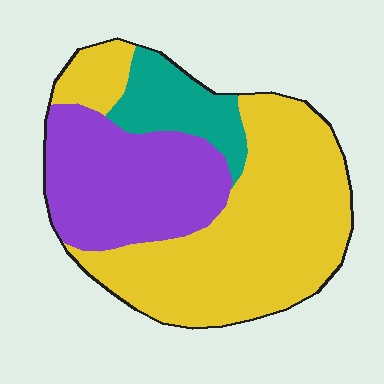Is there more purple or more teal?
Purple.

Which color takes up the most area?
Yellow, at roughly 55%.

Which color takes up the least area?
Teal, at roughly 15%.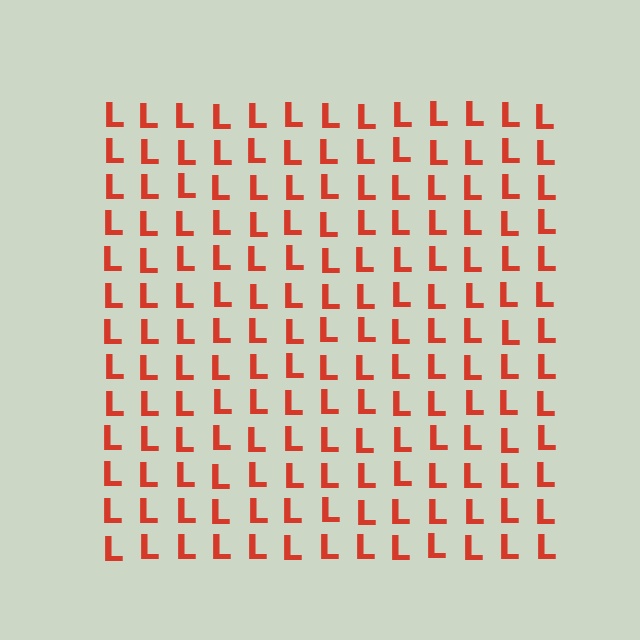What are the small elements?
The small elements are letter L's.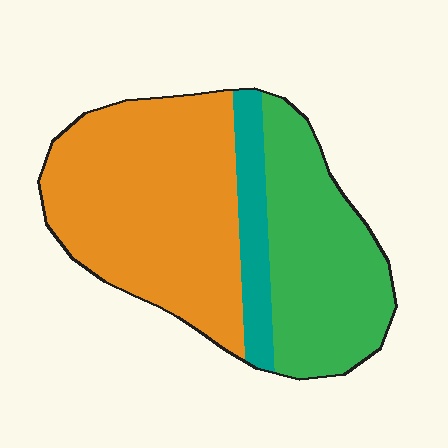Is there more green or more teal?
Green.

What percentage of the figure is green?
Green covers 35% of the figure.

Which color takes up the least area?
Teal, at roughly 10%.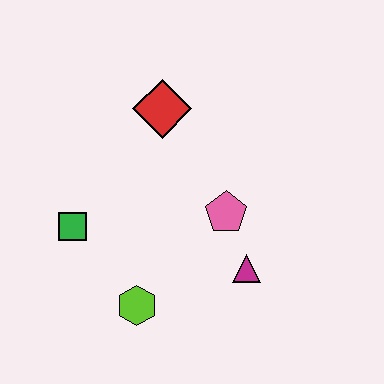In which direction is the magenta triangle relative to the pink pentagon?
The magenta triangle is below the pink pentagon.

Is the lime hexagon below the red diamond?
Yes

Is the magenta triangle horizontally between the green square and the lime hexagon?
No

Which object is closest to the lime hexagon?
The green square is closest to the lime hexagon.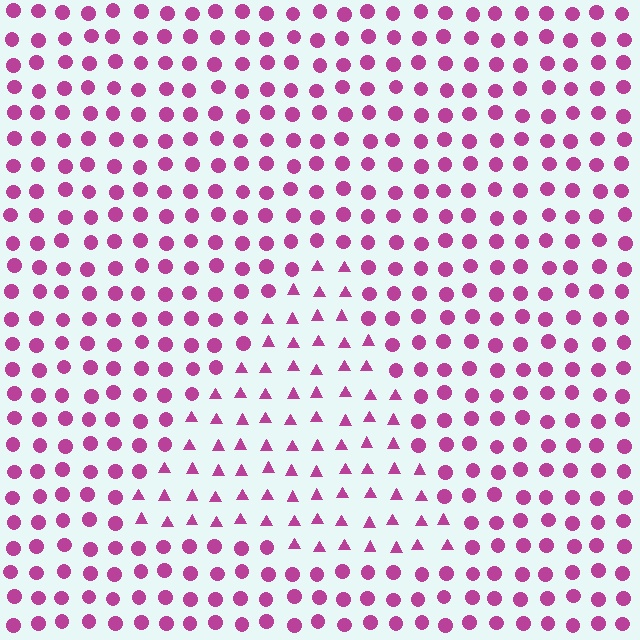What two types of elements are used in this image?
The image uses triangles inside the triangle region and circles outside it.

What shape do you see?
I see a triangle.